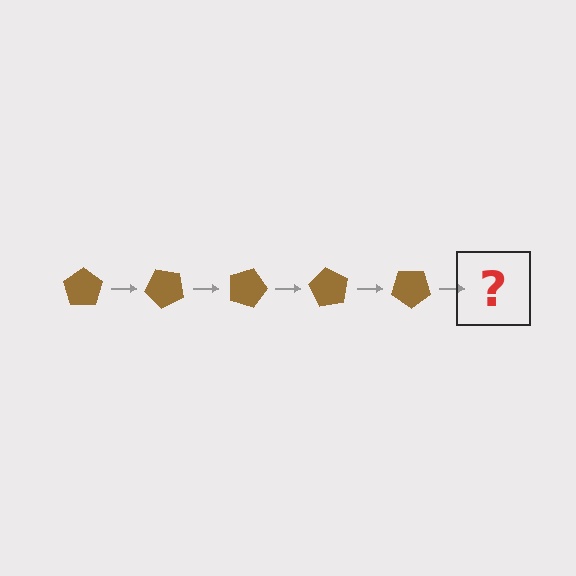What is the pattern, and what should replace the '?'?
The pattern is that the pentagon rotates 45 degrees each step. The '?' should be a brown pentagon rotated 225 degrees.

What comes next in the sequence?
The next element should be a brown pentagon rotated 225 degrees.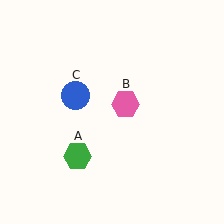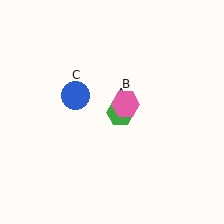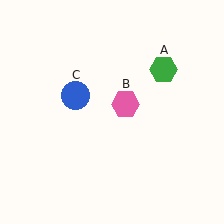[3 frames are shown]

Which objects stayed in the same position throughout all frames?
Pink hexagon (object B) and blue circle (object C) remained stationary.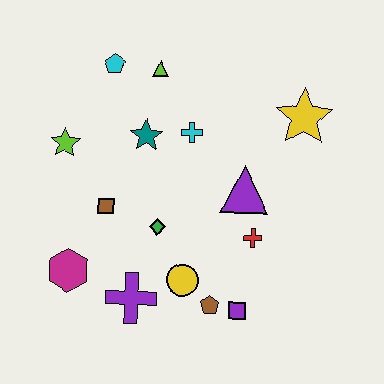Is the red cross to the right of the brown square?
Yes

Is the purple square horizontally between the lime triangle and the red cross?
Yes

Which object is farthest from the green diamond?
The yellow star is farthest from the green diamond.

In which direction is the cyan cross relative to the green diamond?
The cyan cross is above the green diamond.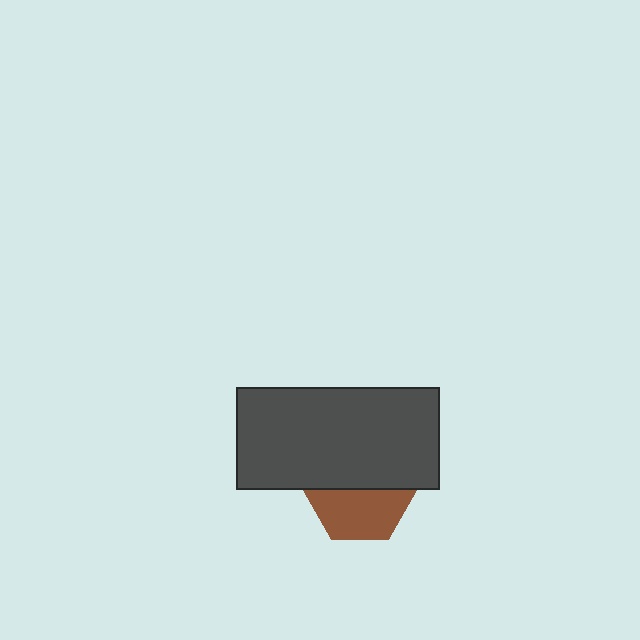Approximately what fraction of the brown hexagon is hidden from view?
Roughly 49% of the brown hexagon is hidden behind the dark gray rectangle.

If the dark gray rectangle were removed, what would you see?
You would see the complete brown hexagon.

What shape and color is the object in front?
The object in front is a dark gray rectangle.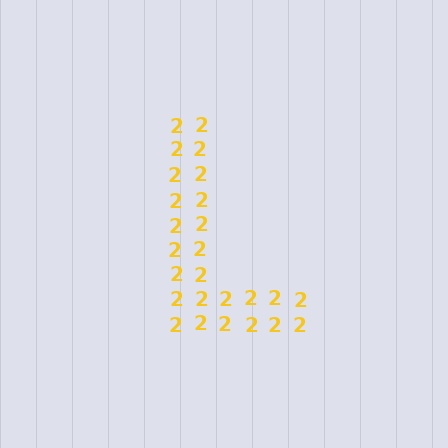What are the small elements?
The small elements are digit 2's.